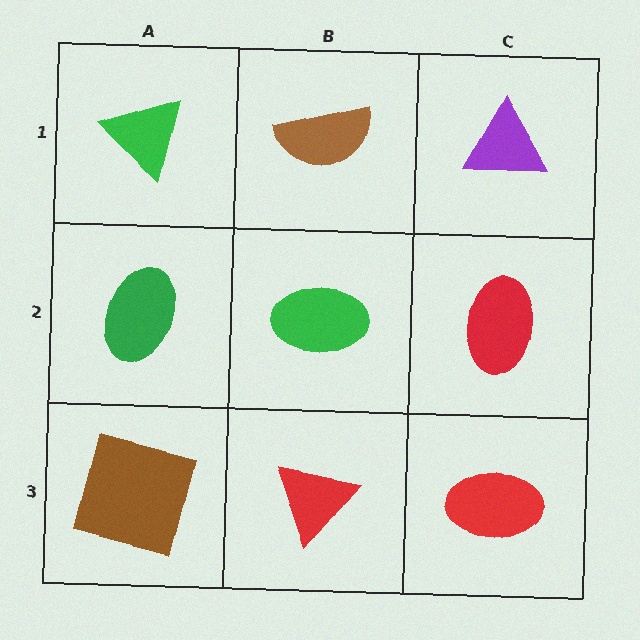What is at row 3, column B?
A red triangle.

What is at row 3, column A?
A brown square.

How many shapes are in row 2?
3 shapes.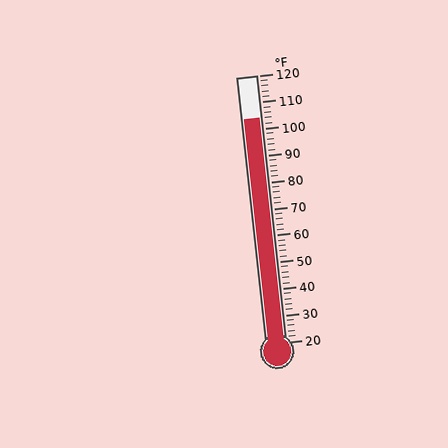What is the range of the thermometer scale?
The thermometer scale ranges from 20°F to 120°F.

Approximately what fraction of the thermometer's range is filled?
The thermometer is filled to approximately 85% of its range.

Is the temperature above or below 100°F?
The temperature is above 100°F.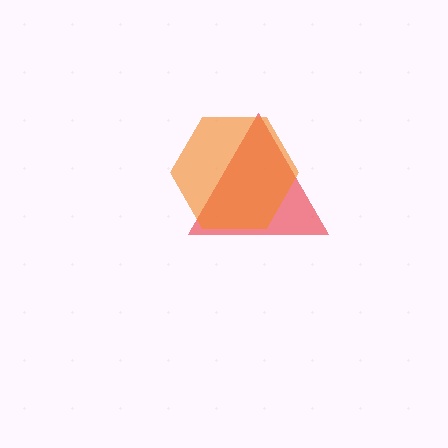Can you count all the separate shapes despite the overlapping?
Yes, there are 2 separate shapes.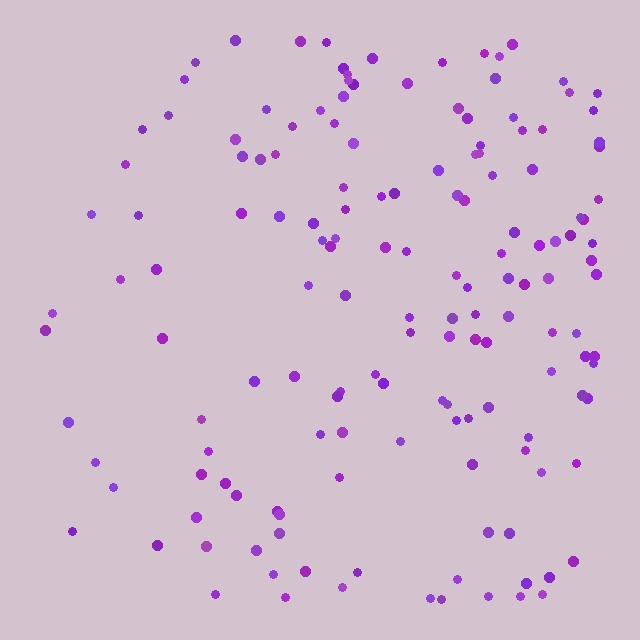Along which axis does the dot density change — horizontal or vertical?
Horizontal.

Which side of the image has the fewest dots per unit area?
The left.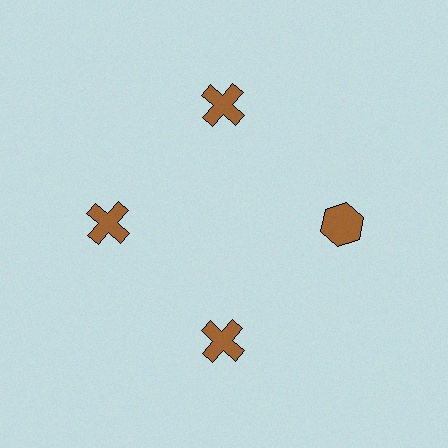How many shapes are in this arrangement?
There are 4 shapes arranged in a ring pattern.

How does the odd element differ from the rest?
It has a different shape: hexagon instead of cross.